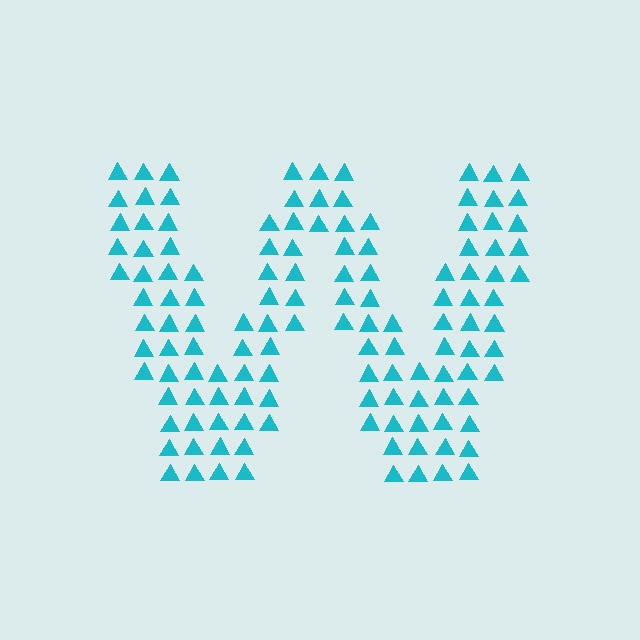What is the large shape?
The large shape is the letter W.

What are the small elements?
The small elements are triangles.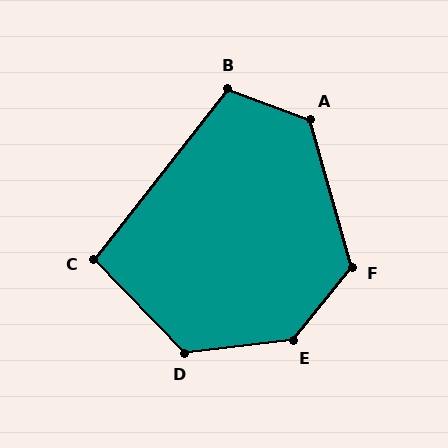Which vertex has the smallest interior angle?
C, at approximately 98 degrees.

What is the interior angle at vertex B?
Approximately 108 degrees (obtuse).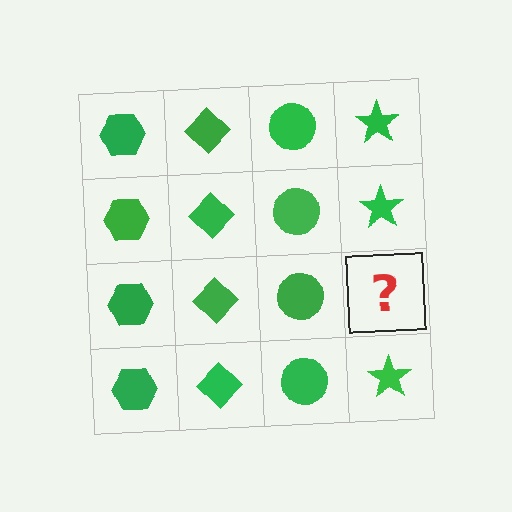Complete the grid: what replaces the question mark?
The question mark should be replaced with a green star.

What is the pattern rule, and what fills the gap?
The rule is that each column has a consistent shape. The gap should be filled with a green star.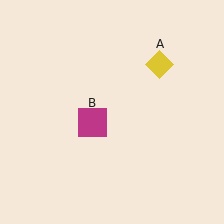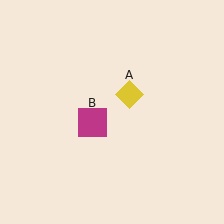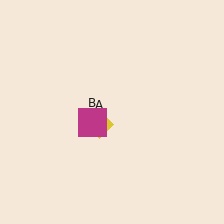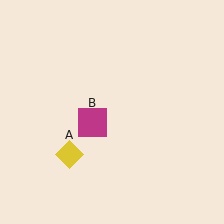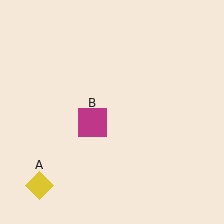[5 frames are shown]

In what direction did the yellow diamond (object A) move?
The yellow diamond (object A) moved down and to the left.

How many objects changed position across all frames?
1 object changed position: yellow diamond (object A).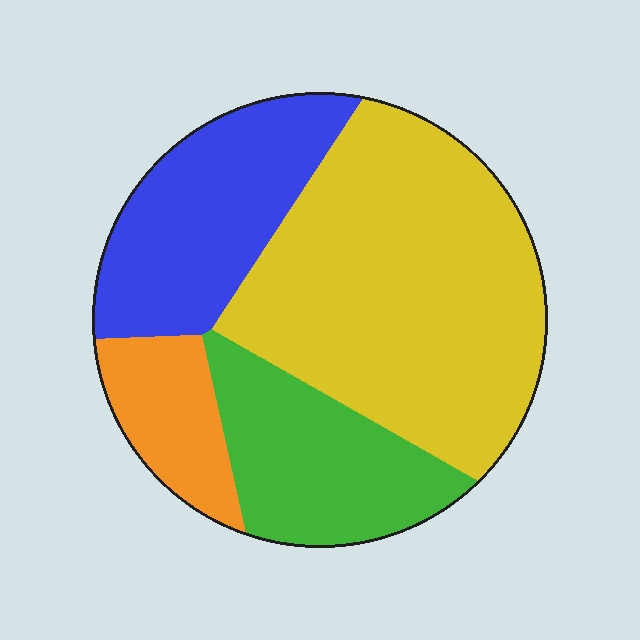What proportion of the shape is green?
Green covers roughly 20% of the shape.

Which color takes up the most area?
Yellow, at roughly 50%.